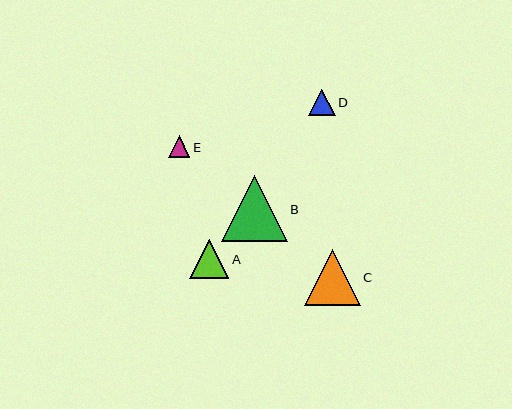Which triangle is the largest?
Triangle B is the largest with a size of approximately 66 pixels.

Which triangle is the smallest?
Triangle E is the smallest with a size of approximately 22 pixels.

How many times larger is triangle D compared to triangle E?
Triangle D is approximately 1.2 times the size of triangle E.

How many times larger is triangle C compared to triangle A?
Triangle C is approximately 1.4 times the size of triangle A.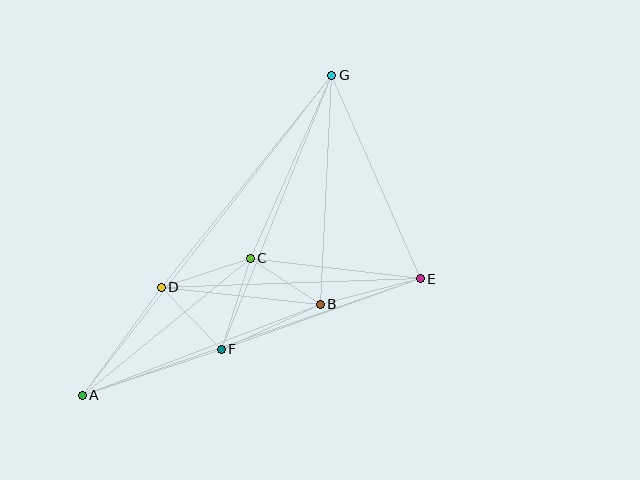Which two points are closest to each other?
Points B and C are closest to each other.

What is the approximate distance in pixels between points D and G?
The distance between D and G is approximately 272 pixels.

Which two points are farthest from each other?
Points A and G are farthest from each other.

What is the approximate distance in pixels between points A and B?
The distance between A and B is approximately 255 pixels.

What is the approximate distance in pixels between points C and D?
The distance between C and D is approximately 94 pixels.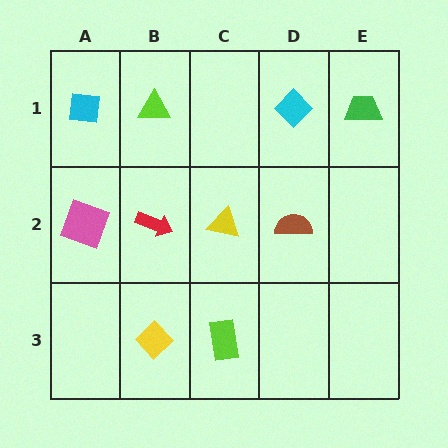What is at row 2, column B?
A red arrow.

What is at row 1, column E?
A green trapezoid.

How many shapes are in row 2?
4 shapes.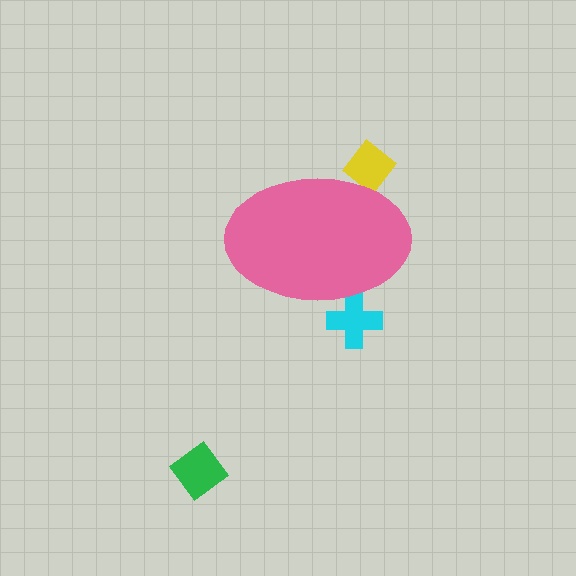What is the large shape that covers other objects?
A pink ellipse.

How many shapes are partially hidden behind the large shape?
2 shapes are partially hidden.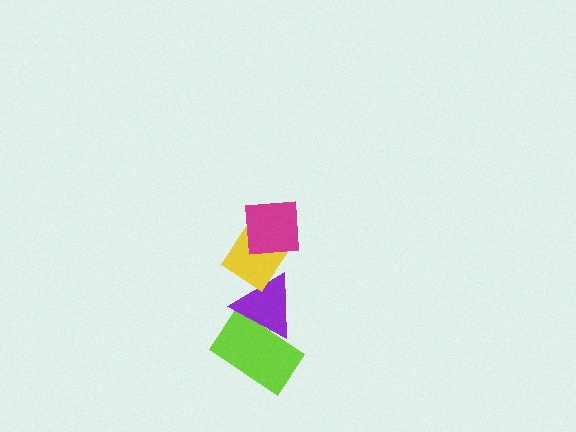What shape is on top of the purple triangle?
The yellow diamond is on top of the purple triangle.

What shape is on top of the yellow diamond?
The magenta square is on top of the yellow diamond.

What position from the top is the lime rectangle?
The lime rectangle is 4th from the top.